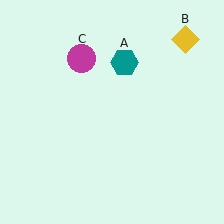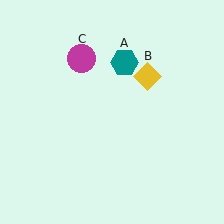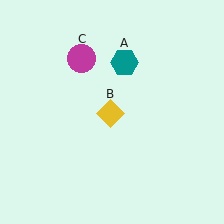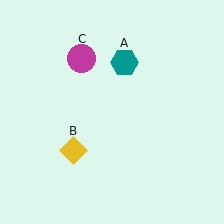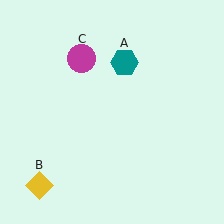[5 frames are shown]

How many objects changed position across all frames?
1 object changed position: yellow diamond (object B).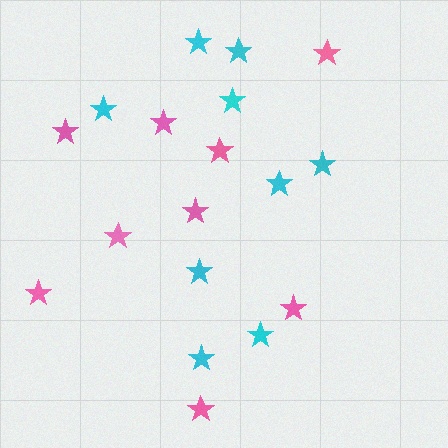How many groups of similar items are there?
There are 2 groups: one group of pink stars (9) and one group of cyan stars (9).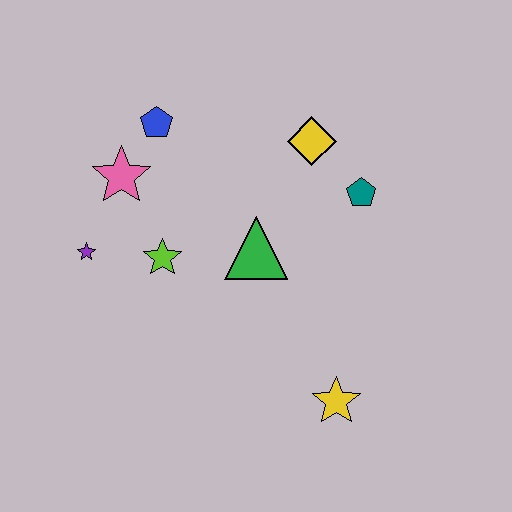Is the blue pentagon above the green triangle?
Yes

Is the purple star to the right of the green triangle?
No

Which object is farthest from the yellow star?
The blue pentagon is farthest from the yellow star.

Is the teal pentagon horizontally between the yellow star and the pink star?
No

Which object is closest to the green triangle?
The lime star is closest to the green triangle.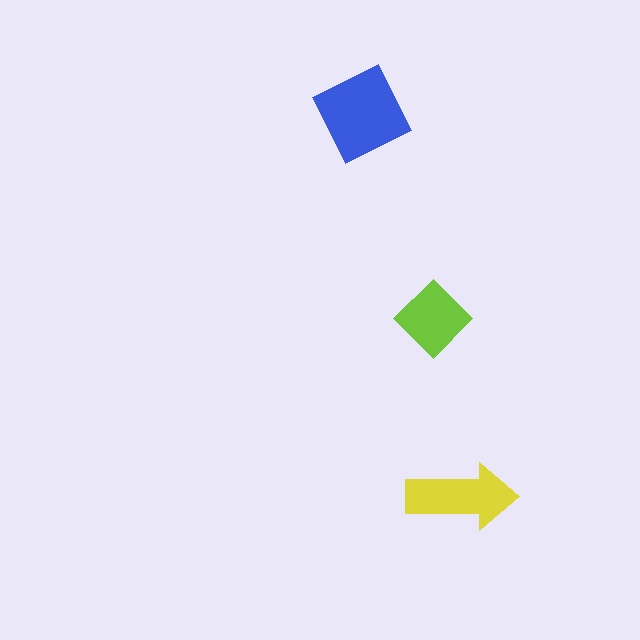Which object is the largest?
The blue square.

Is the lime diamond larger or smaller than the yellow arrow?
Smaller.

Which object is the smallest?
The lime diamond.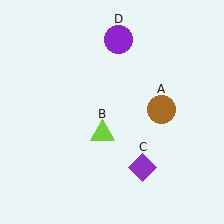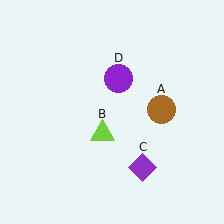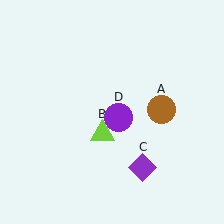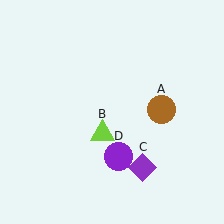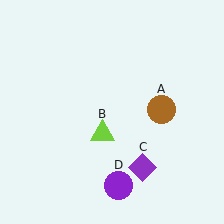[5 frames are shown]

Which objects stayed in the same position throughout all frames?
Brown circle (object A) and lime triangle (object B) and purple diamond (object C) remained stationary.